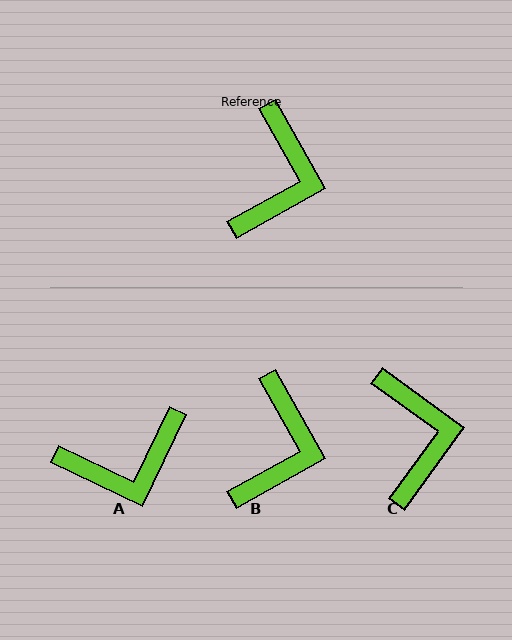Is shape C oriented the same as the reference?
No, it is off by about 25 degrees.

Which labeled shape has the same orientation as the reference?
B.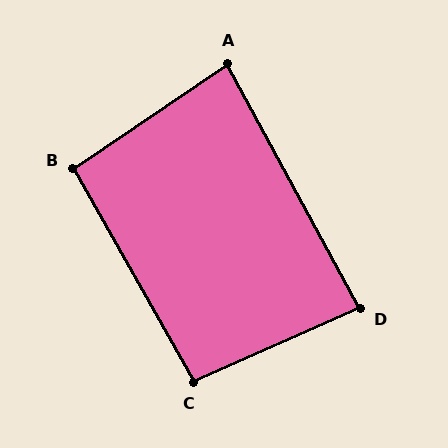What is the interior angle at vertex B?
Approximately 95 degrees (approximately right).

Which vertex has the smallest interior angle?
A, at approximately 84 degrees.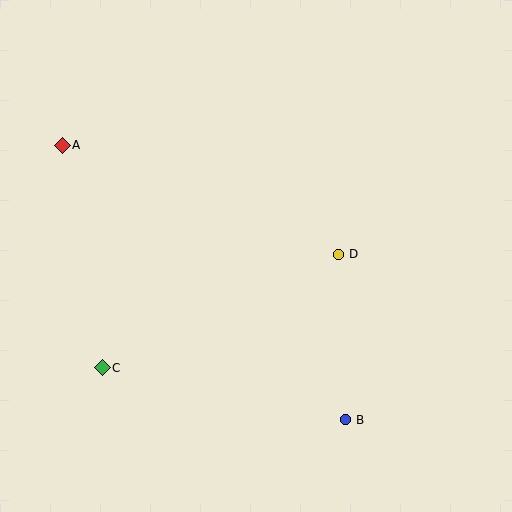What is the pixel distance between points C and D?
The distance between C and D is 262 pixels.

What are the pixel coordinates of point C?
Point C is at (102, 368).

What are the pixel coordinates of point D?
Point D is at (339, 254).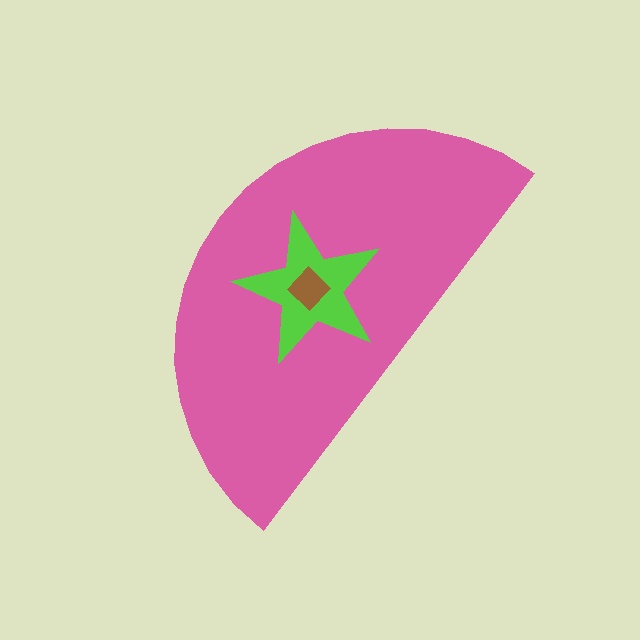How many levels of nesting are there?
3.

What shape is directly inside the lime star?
The brown diamond.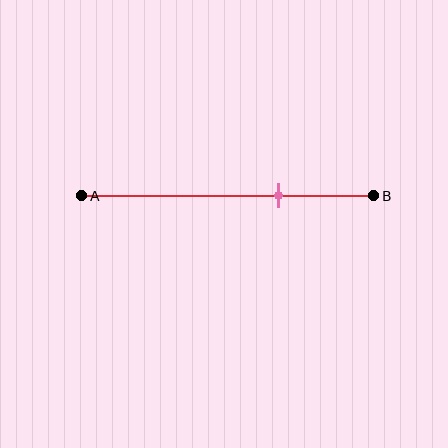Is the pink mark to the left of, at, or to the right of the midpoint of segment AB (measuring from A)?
The pink mark is to the right of the midpoint of segment AB.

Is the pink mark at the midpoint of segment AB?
No, the mark is at about 65% from A, not at the 50% midpoint.